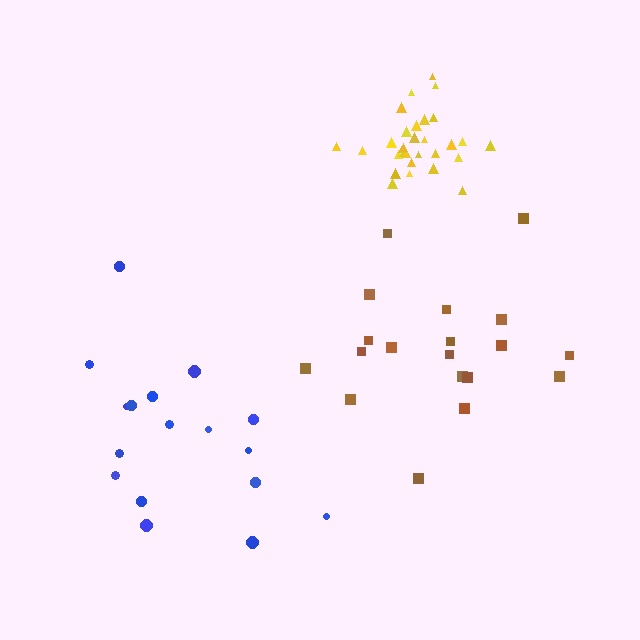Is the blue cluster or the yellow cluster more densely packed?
Yellow.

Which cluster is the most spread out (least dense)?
Blue.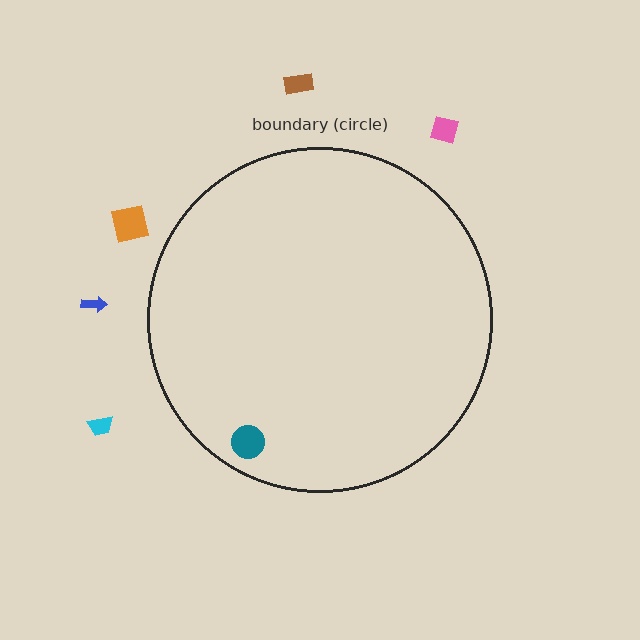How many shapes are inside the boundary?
1 inside, 5 outside.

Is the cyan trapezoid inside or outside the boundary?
Outside.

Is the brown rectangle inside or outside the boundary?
Outside.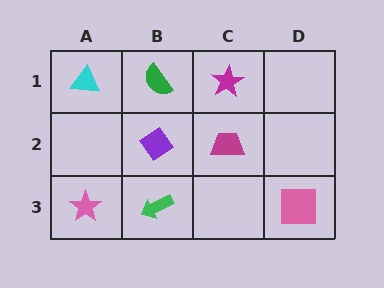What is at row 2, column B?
A purple diamond.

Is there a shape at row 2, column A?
No, that cell is empty.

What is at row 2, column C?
A magenta trapezoid.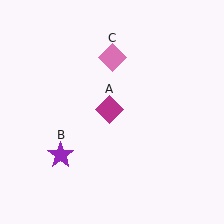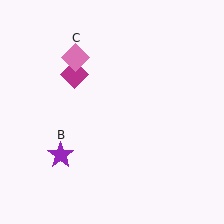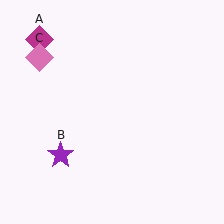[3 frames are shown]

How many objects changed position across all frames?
2 objects changed position: magenta diamond (object A), pink diamond (object C).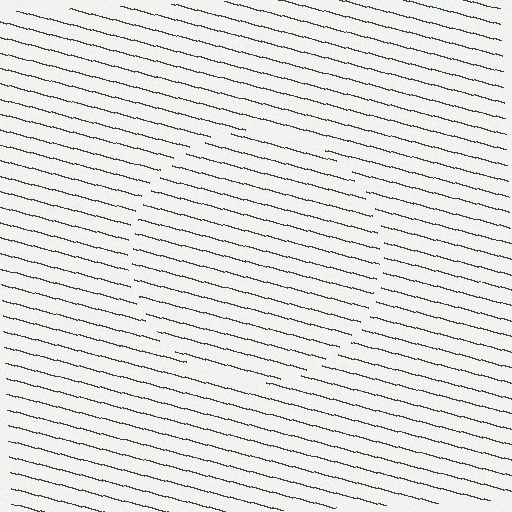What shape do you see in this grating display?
An illusory circle. The interior of the shape contains the same grating, shifted by half a period — the contour is defined by the phase discontinuity where line-ends from the inner and outer gratings abut.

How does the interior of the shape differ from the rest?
The interior of the shape contains the same grating, shifted by half a period — the contour is defined by the phase discontinuity where line-ends from the inner and outer gratings abut.